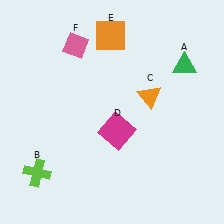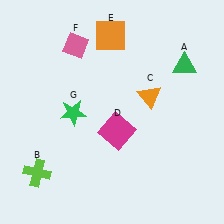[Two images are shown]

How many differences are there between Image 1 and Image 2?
There is 1 difference between the two images.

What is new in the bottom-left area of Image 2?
A green star (G) was added in the bottom-left area of Image 2.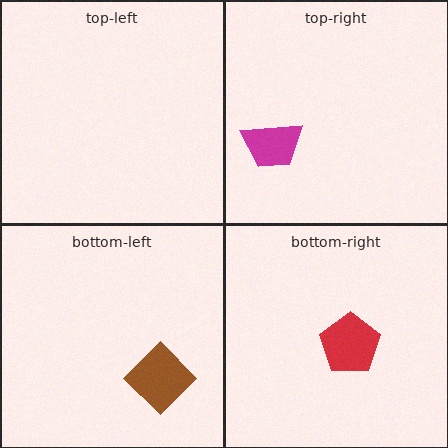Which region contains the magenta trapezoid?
The top-right region.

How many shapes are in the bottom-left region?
1.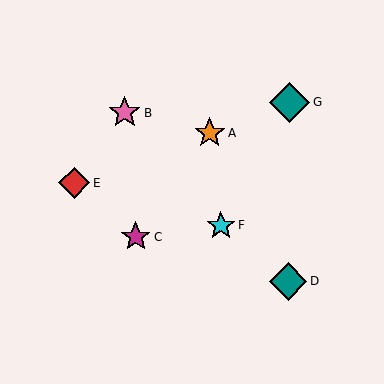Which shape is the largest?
The teal diamond (labeled G) is the largest.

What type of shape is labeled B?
Shape B is a pink star.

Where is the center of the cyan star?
The center of the cyan star is at (221, 225).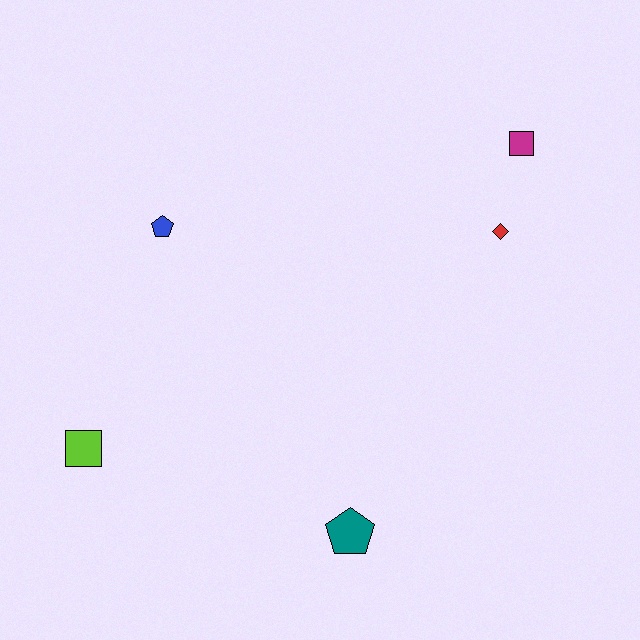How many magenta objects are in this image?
There is 1 magenta object.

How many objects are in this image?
There are 5 objects.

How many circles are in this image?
There are no circles.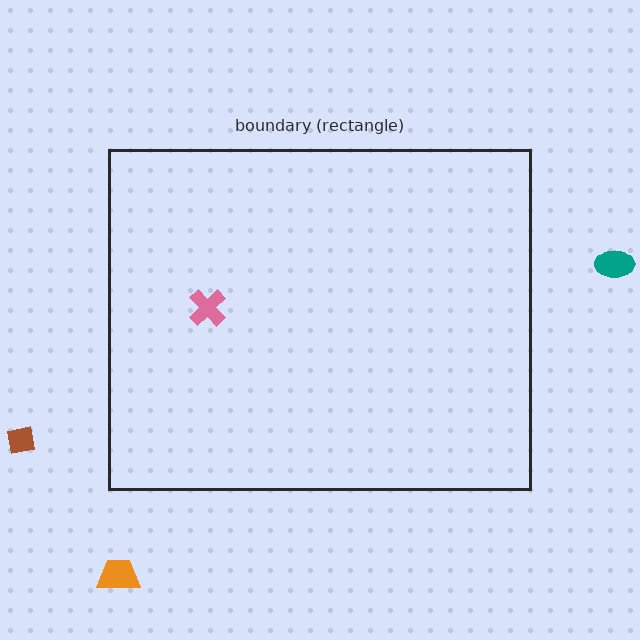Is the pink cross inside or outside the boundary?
Inside.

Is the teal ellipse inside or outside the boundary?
Outside.